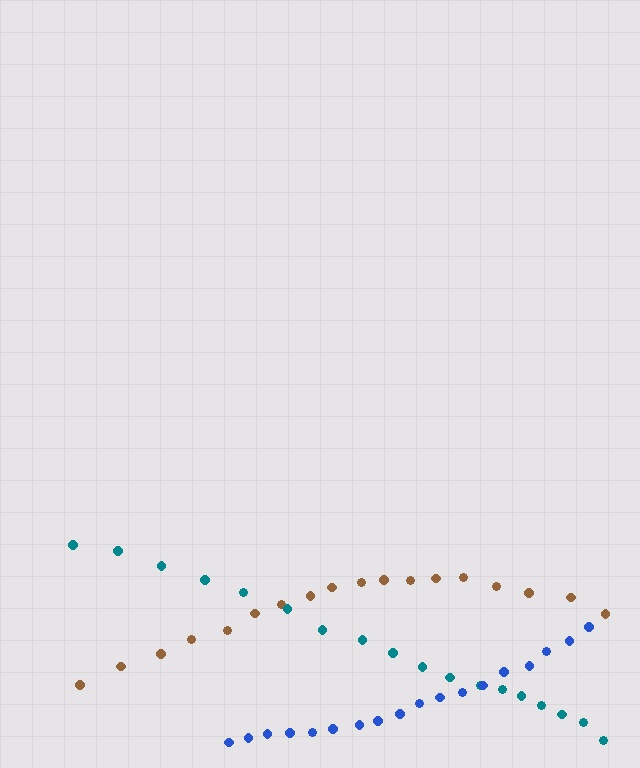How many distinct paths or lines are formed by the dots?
There are 3 distinct paths.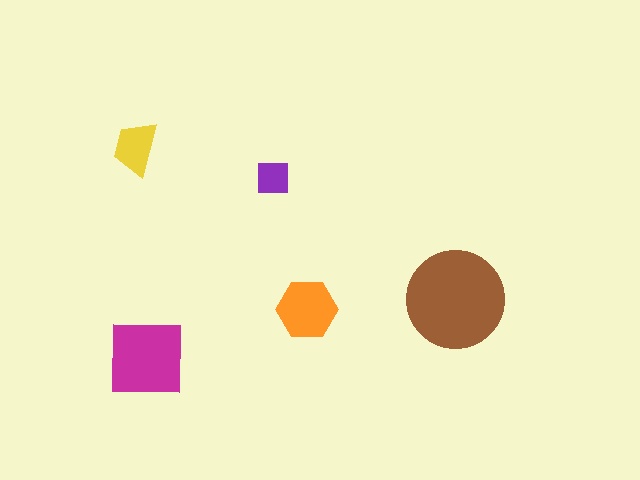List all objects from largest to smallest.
The brown circle, the magenta square, the orange hexagon, the yellow trapezoid, the purple square.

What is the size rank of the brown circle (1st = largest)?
1st.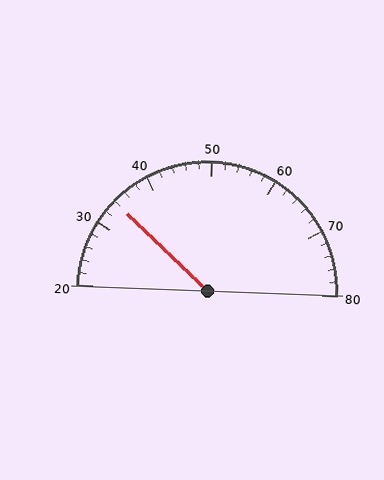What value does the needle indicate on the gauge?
The needle indicates approximately 34.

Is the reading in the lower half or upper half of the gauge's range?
The reading is in the lower half of the range (20 to 80).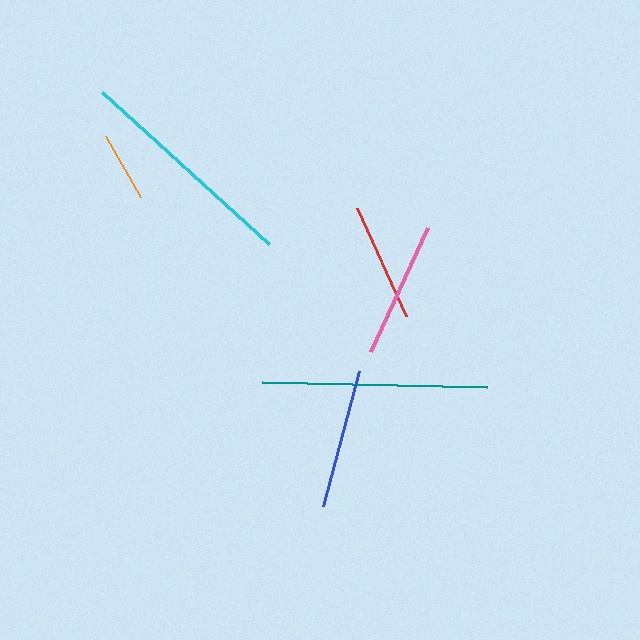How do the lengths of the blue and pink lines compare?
The blue and pink lines are approximately the same length.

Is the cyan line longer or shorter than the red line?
The cyan line is longer than the red line.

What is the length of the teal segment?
The teal segment is approximately 225 pixels long.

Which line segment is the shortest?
The orange line is the shortest at approximately 70 pixels.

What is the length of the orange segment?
The orange segment is approximately 70 pixels long.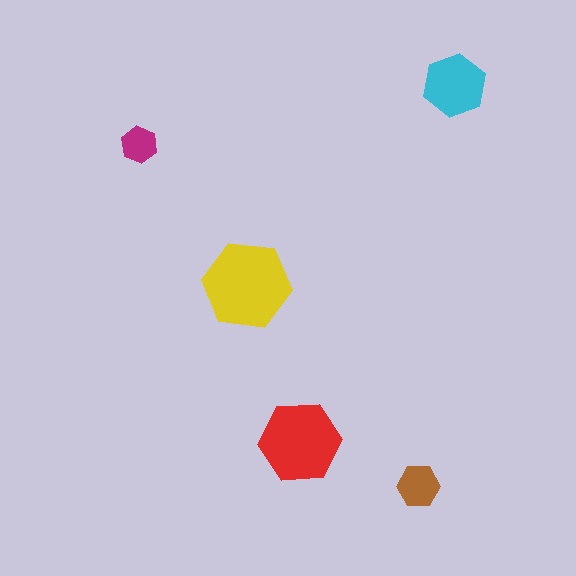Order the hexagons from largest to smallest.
the yellow one, the red one, the cyan one, the brown one, the magenta one.